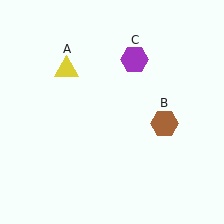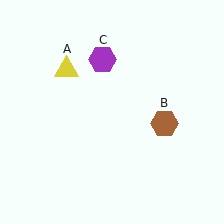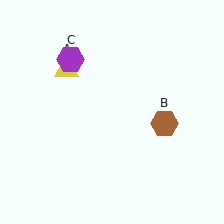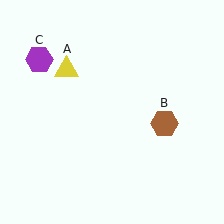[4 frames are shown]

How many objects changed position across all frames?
1 object changed position: purple hexagon (object C).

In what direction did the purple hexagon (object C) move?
The purple hexagon (object C) moved left.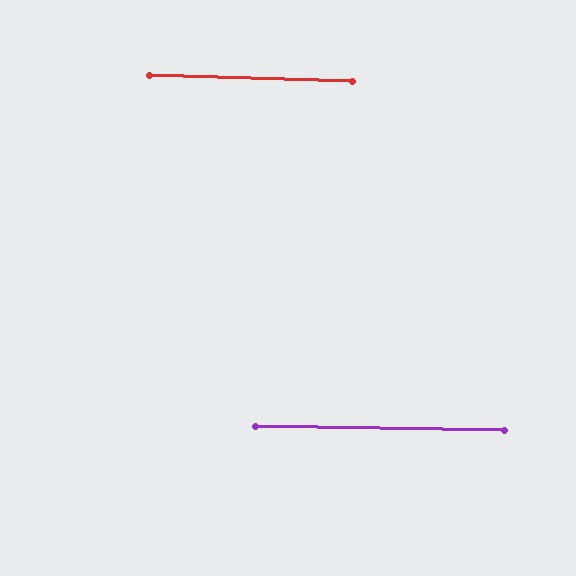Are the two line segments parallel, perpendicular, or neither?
Parallel — their directions differ by only 0.5°.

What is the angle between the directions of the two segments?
Approximately 1 degree.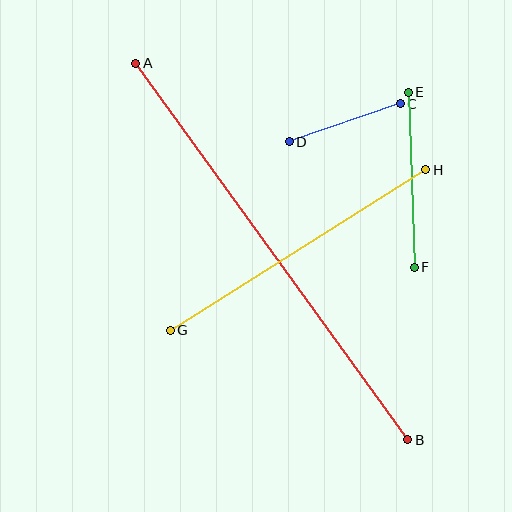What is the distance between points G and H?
The distance is approximately 302 pixels.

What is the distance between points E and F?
The distance is approximately 175 pixels.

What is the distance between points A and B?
The distance is approximately 464 pixels.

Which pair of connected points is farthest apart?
Points A and B are farthest apart.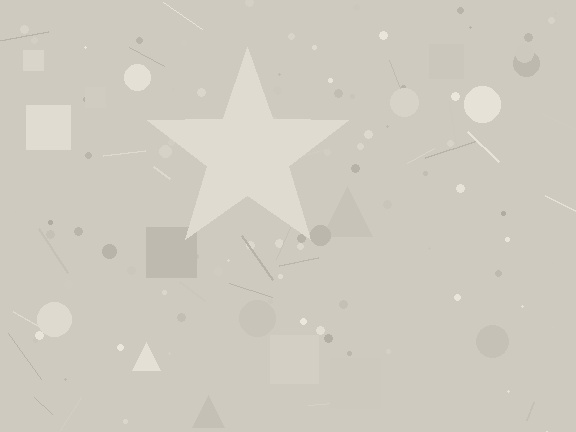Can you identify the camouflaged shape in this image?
The camouflaged shape is a star.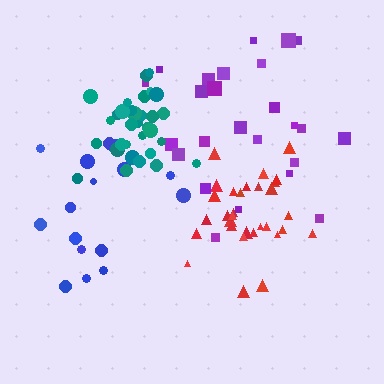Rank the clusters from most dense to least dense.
teal, red, blue, purple.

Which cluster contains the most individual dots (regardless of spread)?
Teal (32).